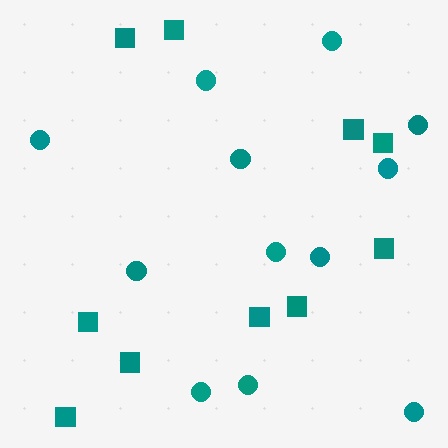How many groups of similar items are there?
There are 2 groups: one group of circles (12) and one group of squares (10).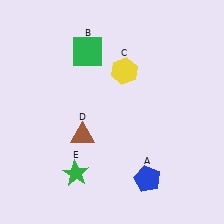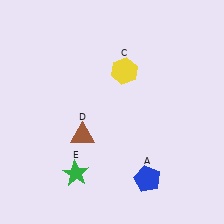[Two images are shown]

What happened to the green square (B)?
The green square (B) was removed in Image 2. It was in the top-left area of Image 1.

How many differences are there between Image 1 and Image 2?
There is 1 difference between the two images.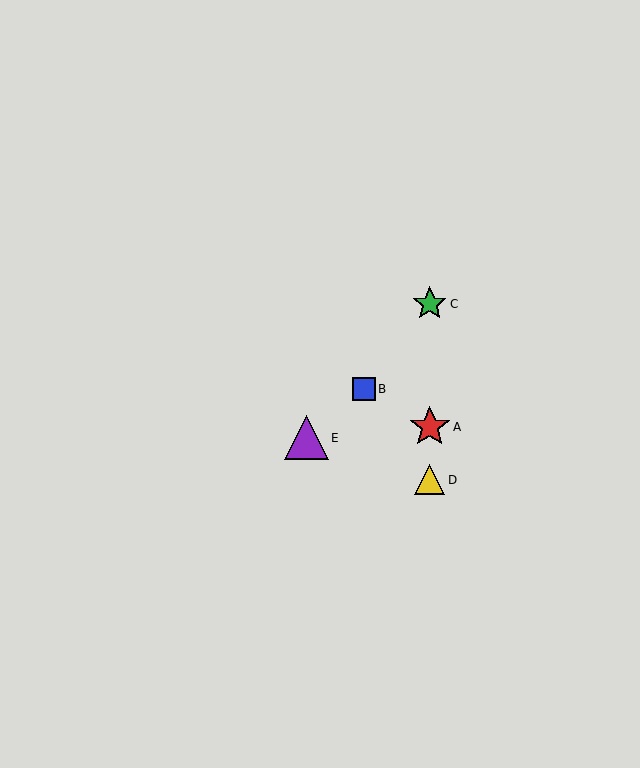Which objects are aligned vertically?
Objects A, C, D are aligned vertically.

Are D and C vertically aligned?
Yes, both are at x≈430.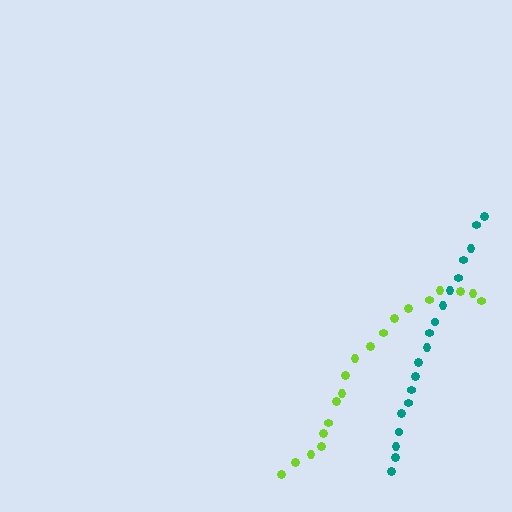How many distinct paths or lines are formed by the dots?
There are 2 distinct paths.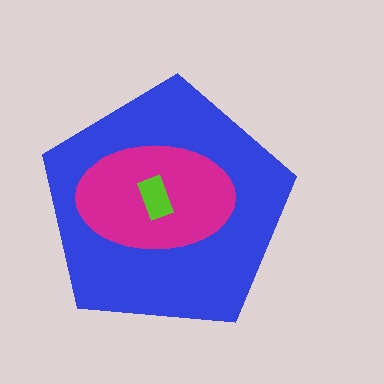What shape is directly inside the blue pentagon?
The magenta ellipse.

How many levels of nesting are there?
3.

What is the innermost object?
The lime rectangle.